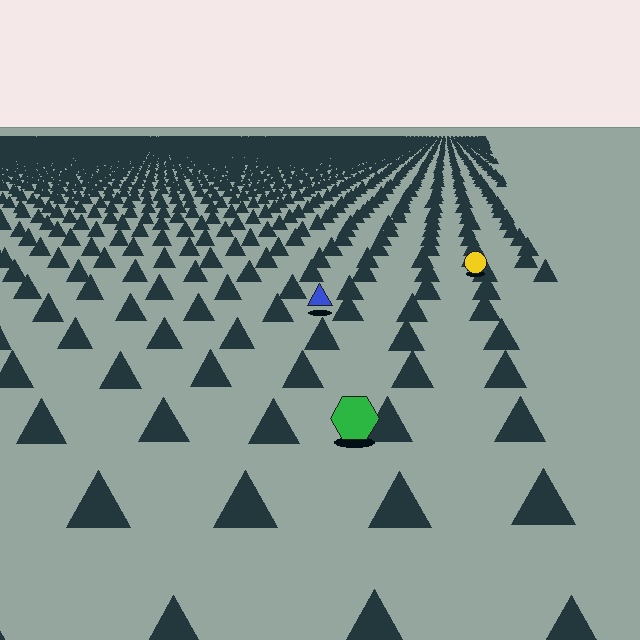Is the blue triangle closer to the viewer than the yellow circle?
Yes. The blue triangle is closer — you can tell from the texture gradient: the ground texture is coarser near it.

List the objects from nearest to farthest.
From nearest to farthest: the green hexagon, the blue triangle, the yellow circle.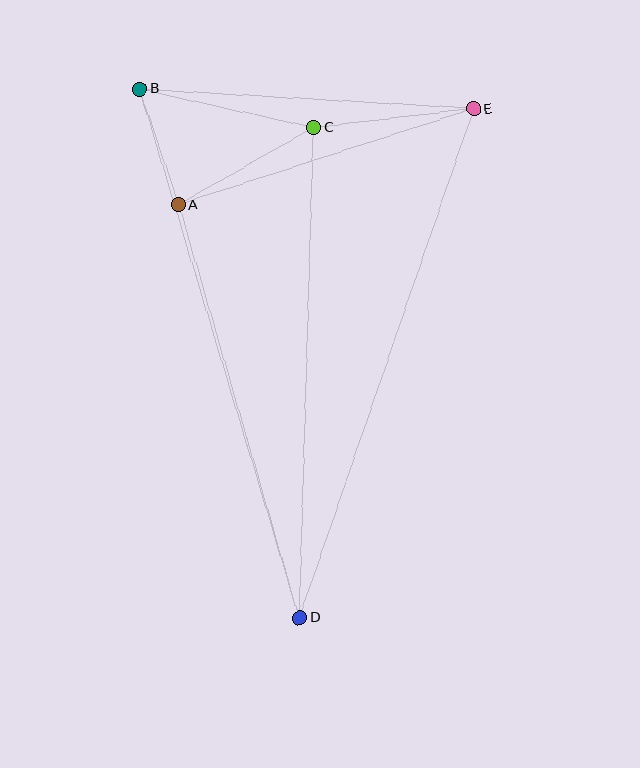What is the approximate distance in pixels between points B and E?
The distance between B and E is approximately 335 pixels.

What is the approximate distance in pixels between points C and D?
The distance between C and D is approximately 491 pixels.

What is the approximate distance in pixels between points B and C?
The distance between B and C is approximately 178 pixels.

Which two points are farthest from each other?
Points B and D are farthest from each other.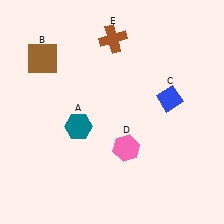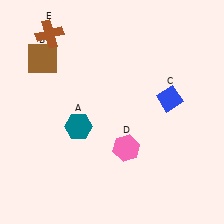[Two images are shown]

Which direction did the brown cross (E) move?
The brown cross (E) moved left.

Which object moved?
The brown cross (E) moved left.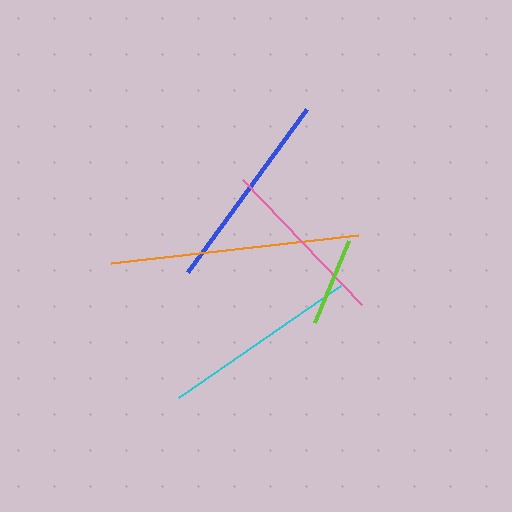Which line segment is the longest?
The orange line is the longest at approximately 249 pixels.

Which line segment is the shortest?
The lime line is the shortest at approximately 88 pixels.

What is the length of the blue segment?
The blue segment is approximately 202 pixels long.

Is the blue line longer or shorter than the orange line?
The orange line is longer than the blue line.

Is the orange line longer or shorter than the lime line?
The orange line is longer than the lime line.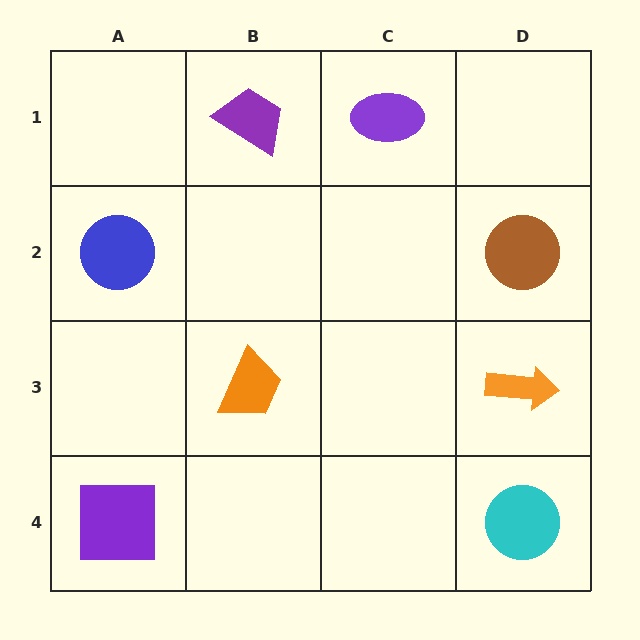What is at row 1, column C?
A purple ellipse.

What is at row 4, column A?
A purple square.